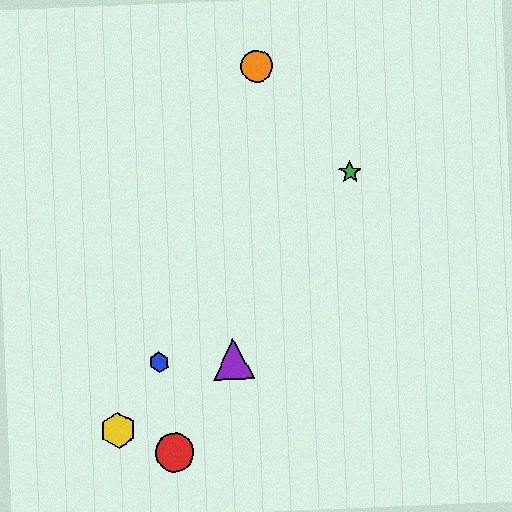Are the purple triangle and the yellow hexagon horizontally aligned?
No, the purple triangle is at y≈359 and the yellow hexagon is at y≈430.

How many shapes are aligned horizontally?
2 shapes (the blue hexagon, the purple triangle) are aligned horizontally.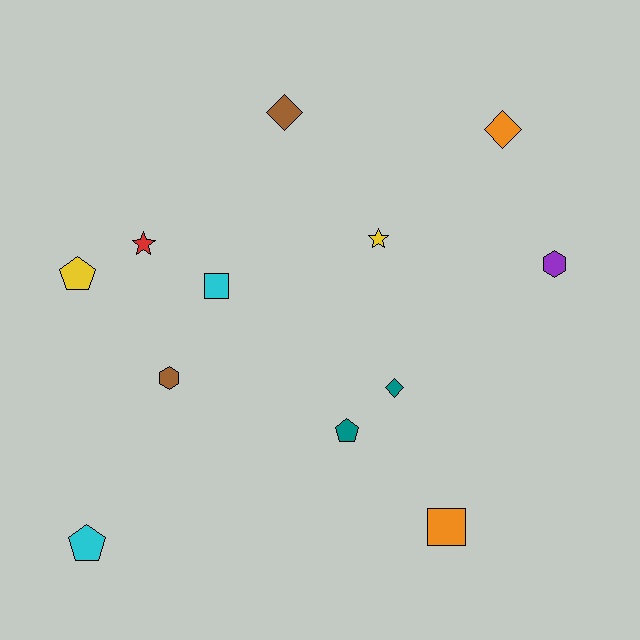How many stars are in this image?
There are 2 stars.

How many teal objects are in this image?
There are 2 teal objects.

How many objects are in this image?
There are 12 objects.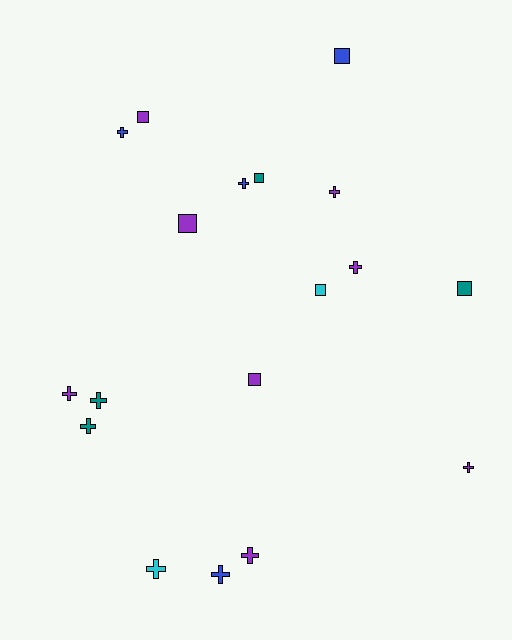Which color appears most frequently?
Purple, with 8 objects.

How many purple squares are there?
There are 3 purple squares.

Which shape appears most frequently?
Cross, with 11 objects.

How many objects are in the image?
There are 18 objects.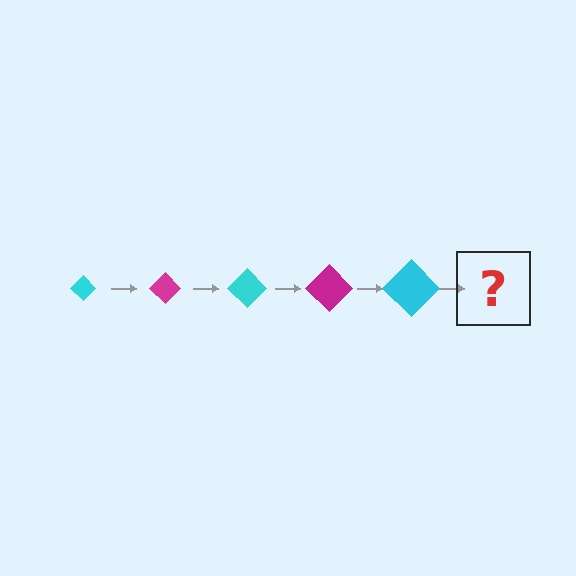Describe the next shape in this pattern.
It should be a magenta diamond, larger than the previous one.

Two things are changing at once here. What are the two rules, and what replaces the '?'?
The two rules are that the diamond grows larger each step and the color cycles through cyan and magenta. The '?' should be a magenta diamond, larger than the previous one.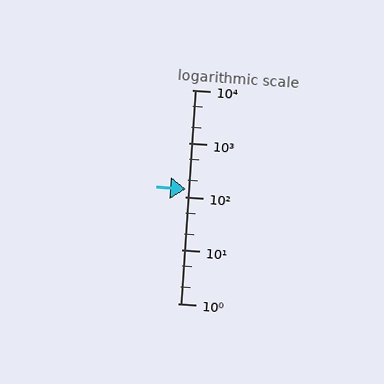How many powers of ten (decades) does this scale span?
The scale spans 4 decades, from 1 to 10000.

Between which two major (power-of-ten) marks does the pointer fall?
The pointer is between 100 and 1000.